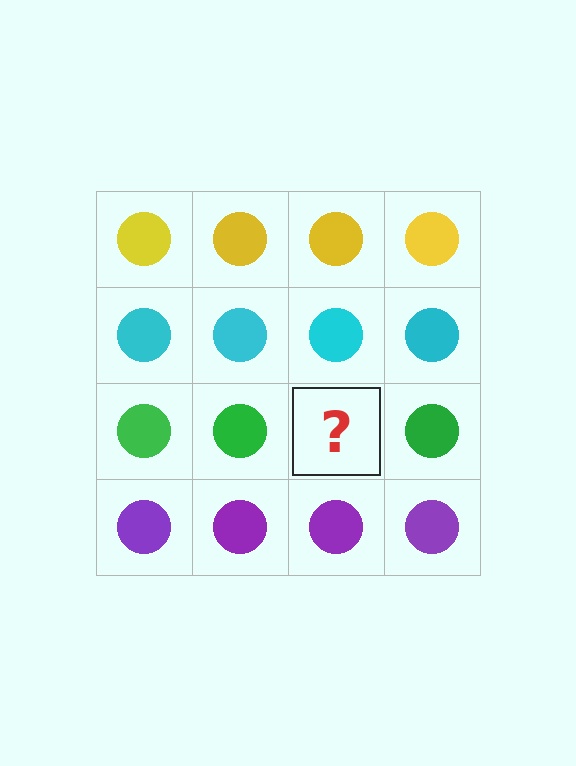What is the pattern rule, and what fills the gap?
The rule is that each row has a consistent color. The gap should be filled with a green circle.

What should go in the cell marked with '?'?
The missing cell should contain a green circle.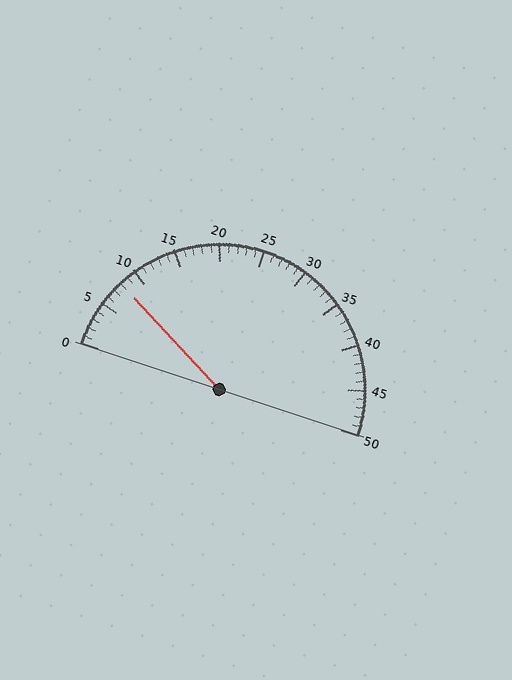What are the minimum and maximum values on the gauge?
The gauge ranges from 0 to 50.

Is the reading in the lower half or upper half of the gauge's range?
The reading is in the lower half of the range (0 to 50).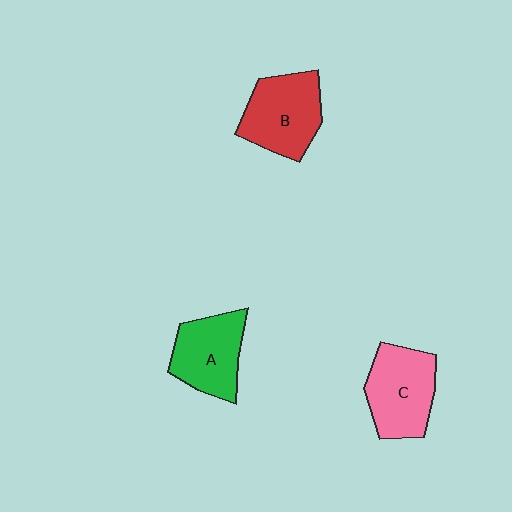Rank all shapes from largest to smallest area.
From largest to smallest: C (pink), B (red), A (green).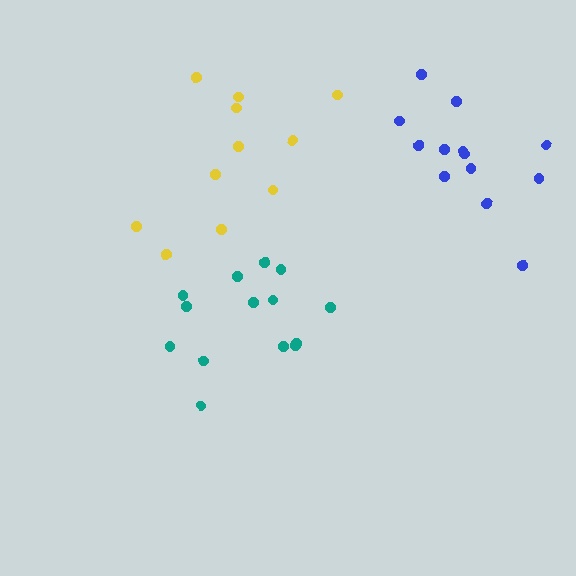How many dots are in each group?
Group 1: 11 dots, Group 2: 14 dots, Group 3: 13 dots (38 total).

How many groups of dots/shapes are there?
There are 3 groups.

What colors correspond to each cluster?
The clusters are colored: yellow, teal, blue.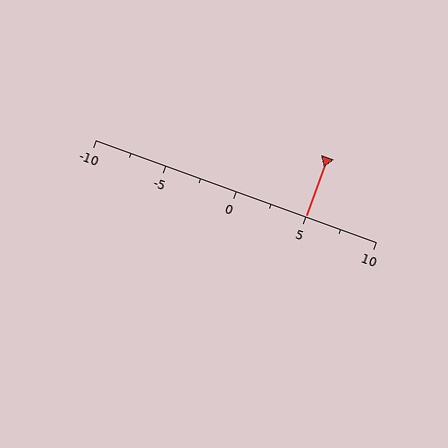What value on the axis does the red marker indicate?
The marker indicates approximately 5.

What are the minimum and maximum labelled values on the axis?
The axis runs from -10 to 10.